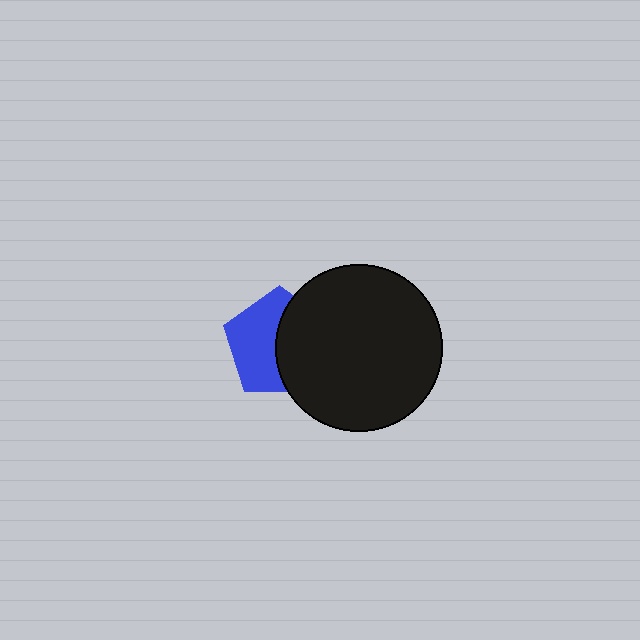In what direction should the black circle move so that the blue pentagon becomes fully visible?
The black circle should move right. That is the shortest direction to clear the overlap and leave the blue pentagon fully visible.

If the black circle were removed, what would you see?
You would see the complete blue pentagon.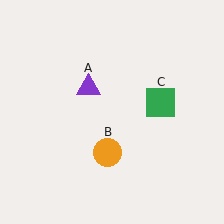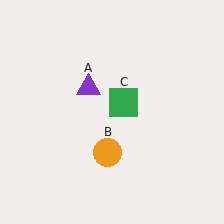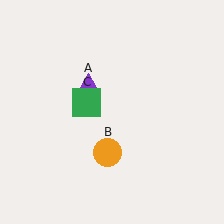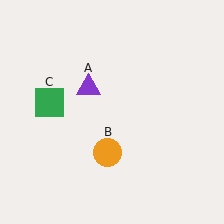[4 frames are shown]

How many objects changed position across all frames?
1 object changed position: green square (object C).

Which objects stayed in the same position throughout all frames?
Purple triangle (object A) and orange circle (object B) remained stationary.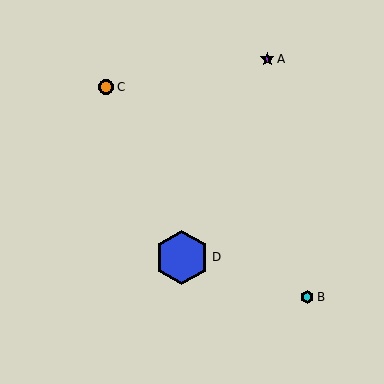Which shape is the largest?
The blue hexagon (labeled D) is the largest.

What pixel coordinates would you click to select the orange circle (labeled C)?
Click at (106, 87) to select the orange circle C.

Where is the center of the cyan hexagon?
The center of the cyan hexagon is at (307, 297).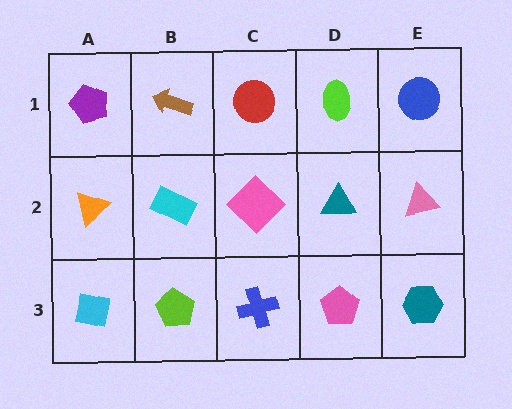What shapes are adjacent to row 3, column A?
An orange triangle (row 2, column A), a lime pentagon (row 3, column B).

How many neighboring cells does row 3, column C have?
3.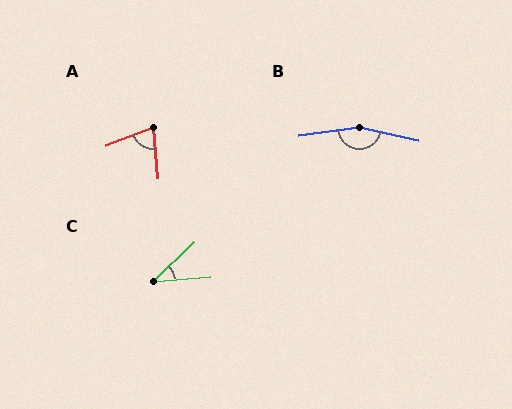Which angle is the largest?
B, at approximately 159 degrees.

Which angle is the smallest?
C, at approximately 38 degrees.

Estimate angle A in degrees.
Approximately 75 degrees.